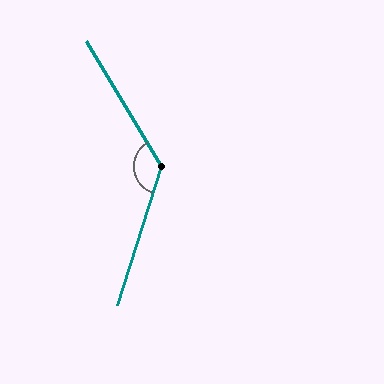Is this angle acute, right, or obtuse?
It is obtuse.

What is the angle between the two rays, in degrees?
Approximately 132 degrees.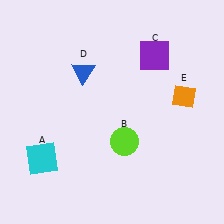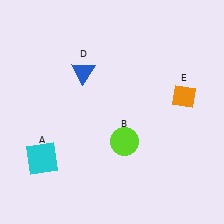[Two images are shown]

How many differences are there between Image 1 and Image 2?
There is 1 difference between the two images.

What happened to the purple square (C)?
The purple square (C) was removed in Image 2. It was in the top-right area of Image 1.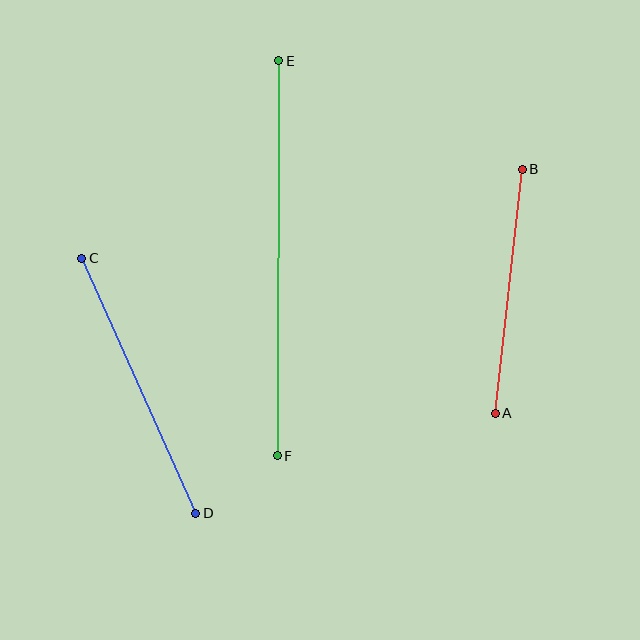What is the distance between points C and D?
The distance is approximately 279 pixels.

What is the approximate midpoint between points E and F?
The midpoint is at approximately (278, 258) pixels.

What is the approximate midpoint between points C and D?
The midpoint is at approximately (139, 386) pixels.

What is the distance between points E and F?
The distance is approximately 395 pixels.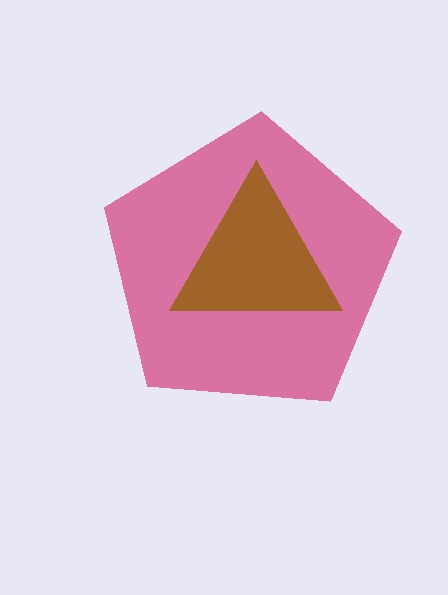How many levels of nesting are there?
2.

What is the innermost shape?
The brown triangle.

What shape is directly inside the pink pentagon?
The brown triangle.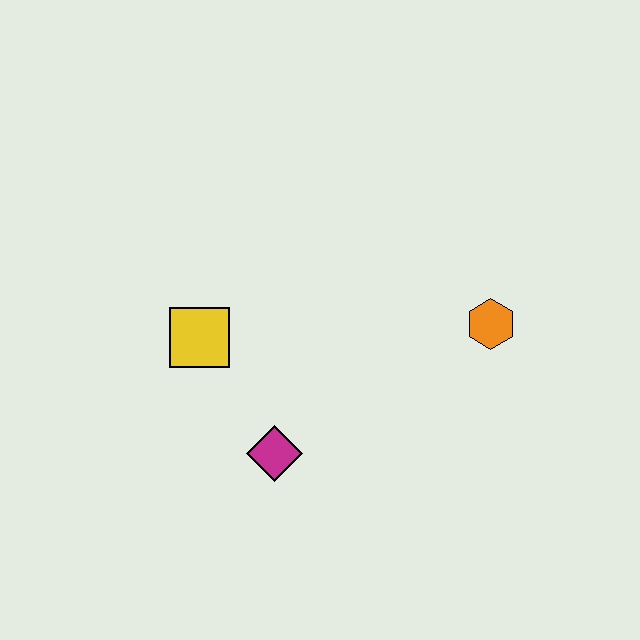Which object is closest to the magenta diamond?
The yellow square is closest to the magenta diamond.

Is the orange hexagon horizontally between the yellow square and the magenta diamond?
No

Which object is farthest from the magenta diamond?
The orange hexagon is farthest from the magenta diamond.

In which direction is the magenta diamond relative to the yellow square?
The magenta diamond is below the yellow square.